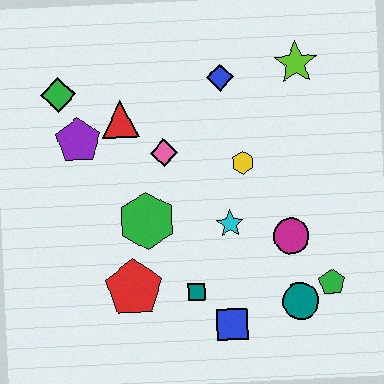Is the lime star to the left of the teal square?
No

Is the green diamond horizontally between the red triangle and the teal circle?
No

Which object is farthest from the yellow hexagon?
The green diamond is farthest from the yellow hexagon.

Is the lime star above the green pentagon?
Yes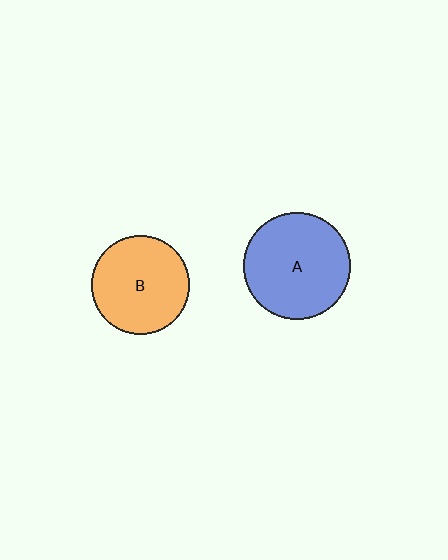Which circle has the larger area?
Circle A (blue).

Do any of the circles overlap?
No, none of the circles overlap.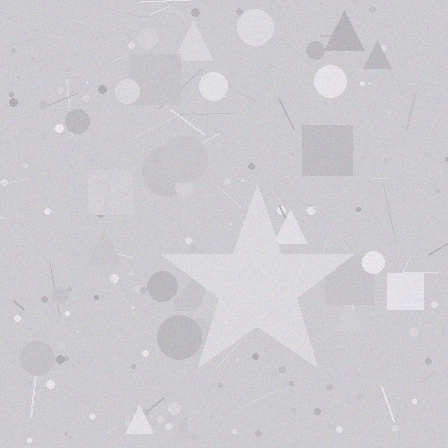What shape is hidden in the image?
A star is hidden in the image.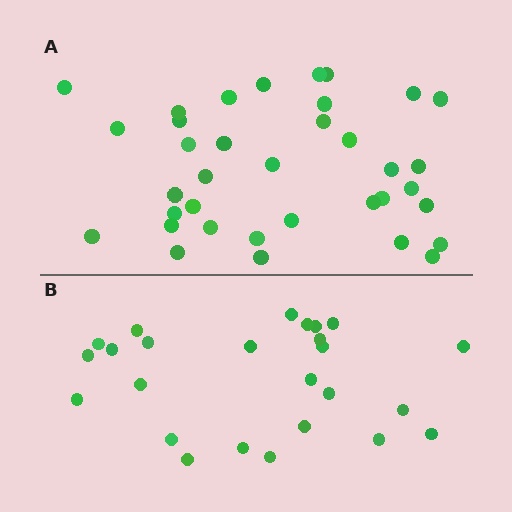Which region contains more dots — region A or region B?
Region A (the top region) has more dots.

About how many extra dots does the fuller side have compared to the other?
Region A has roughly 12 or so more dots than region B.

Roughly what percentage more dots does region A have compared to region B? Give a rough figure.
About 45% more.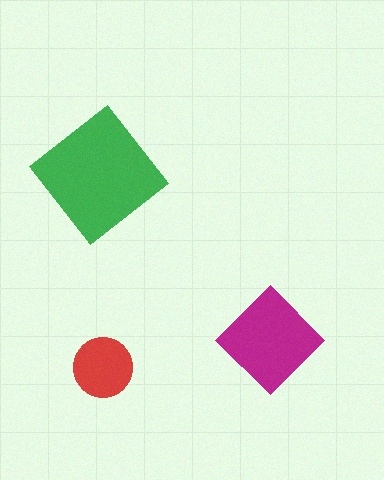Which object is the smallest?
The red circle.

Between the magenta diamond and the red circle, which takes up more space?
The magenta diamond.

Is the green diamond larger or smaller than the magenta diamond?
Larger.